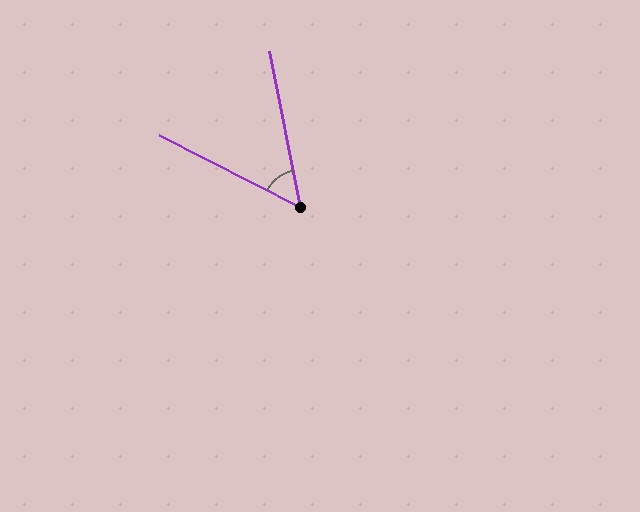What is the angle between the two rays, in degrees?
Approximately 52 degrees.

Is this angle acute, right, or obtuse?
It is acute.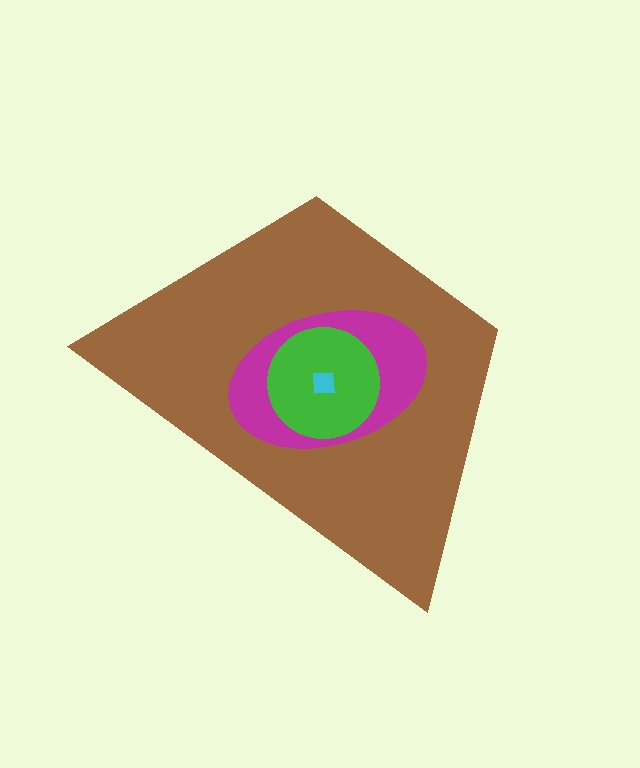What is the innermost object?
The cyan square.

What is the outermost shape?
The brown trapezoid.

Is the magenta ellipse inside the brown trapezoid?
Yes.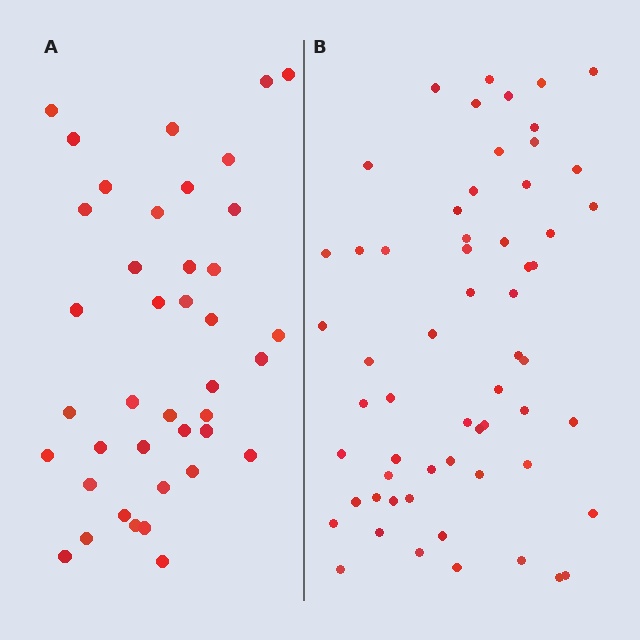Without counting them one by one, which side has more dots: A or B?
Region B (the right region) has more dots.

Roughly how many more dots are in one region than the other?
Region B has approximately 20 more dots than region A.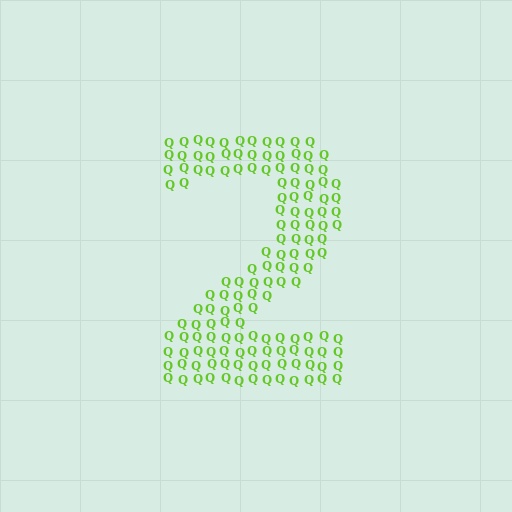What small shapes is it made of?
It is made of small letter Q's.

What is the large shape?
The large shape is the digit 2.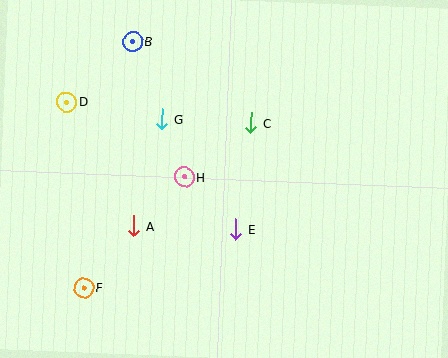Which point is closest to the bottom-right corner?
Point E is closest to the bottom-right corner.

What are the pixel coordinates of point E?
Point E is at (236, 229).